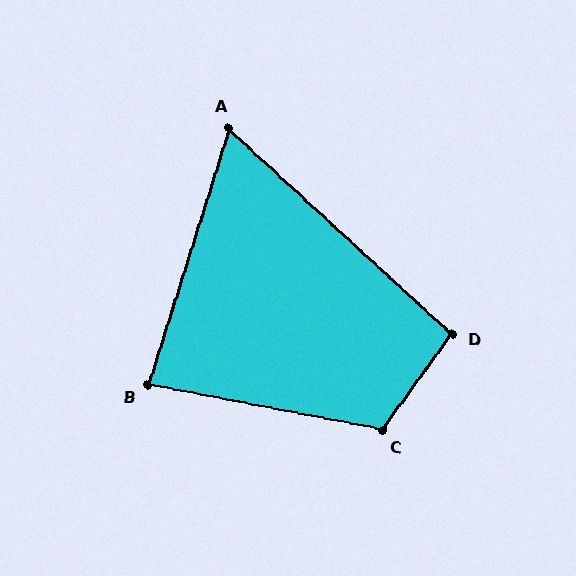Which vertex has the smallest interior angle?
A, at approximately 65 degrees.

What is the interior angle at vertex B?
Approximately 83 degrees (acute).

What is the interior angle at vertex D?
Approximately 97 degrees (obtuse).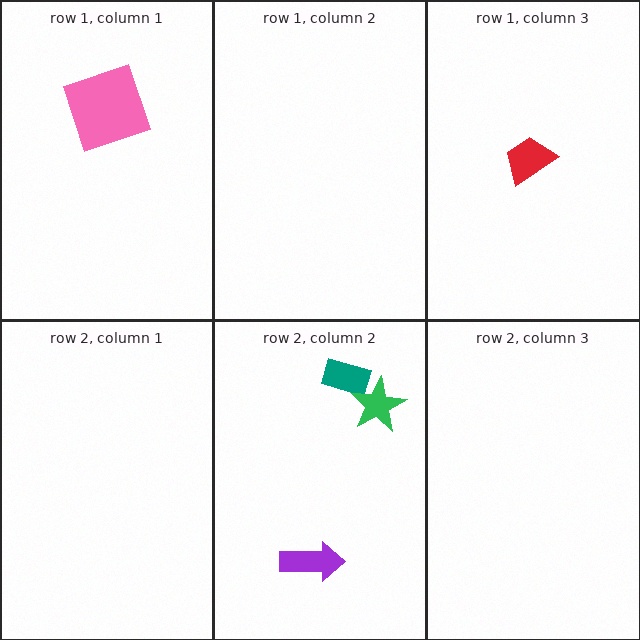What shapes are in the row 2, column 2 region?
The teal rectangle, the purple arrow, the green star.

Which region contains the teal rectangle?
The row 2, column 2 region.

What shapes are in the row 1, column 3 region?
The red trapezoid.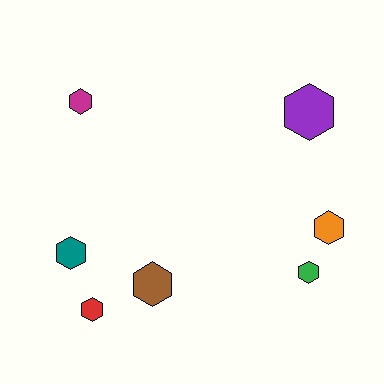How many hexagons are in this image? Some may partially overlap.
There are 7 hexagons.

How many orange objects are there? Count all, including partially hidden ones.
There is 1 orange object.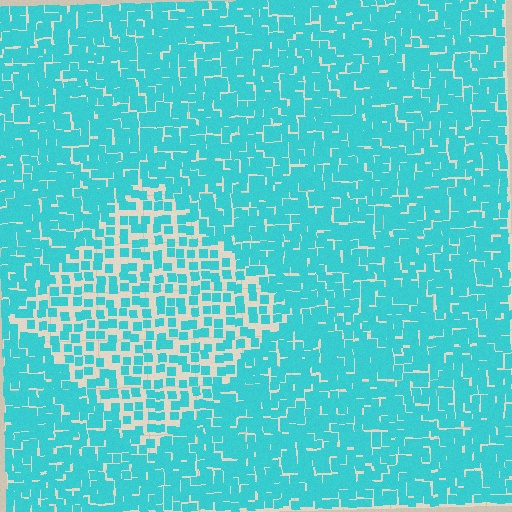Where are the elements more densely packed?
The elements are more densely packed outside the diamond boundary.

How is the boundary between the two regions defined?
The boundary is defined by a change in element density (approximately 2.0x ratio). All elements are the same color, size, and shape.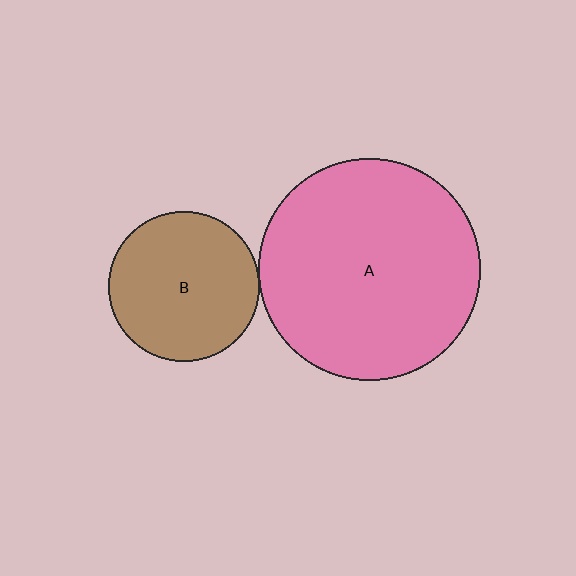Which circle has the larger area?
Circle A (pink).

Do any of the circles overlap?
No, none of the circles overlap.